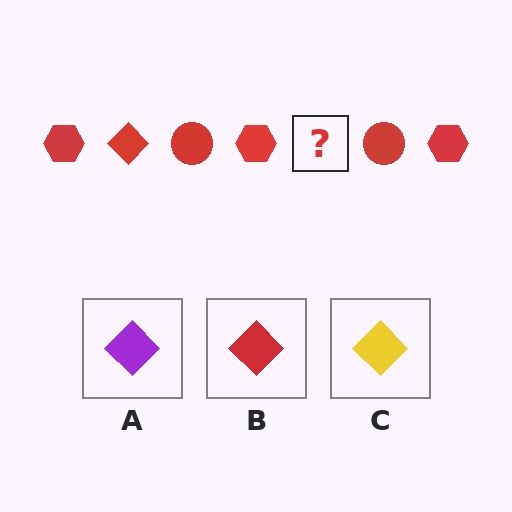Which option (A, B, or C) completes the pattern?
B.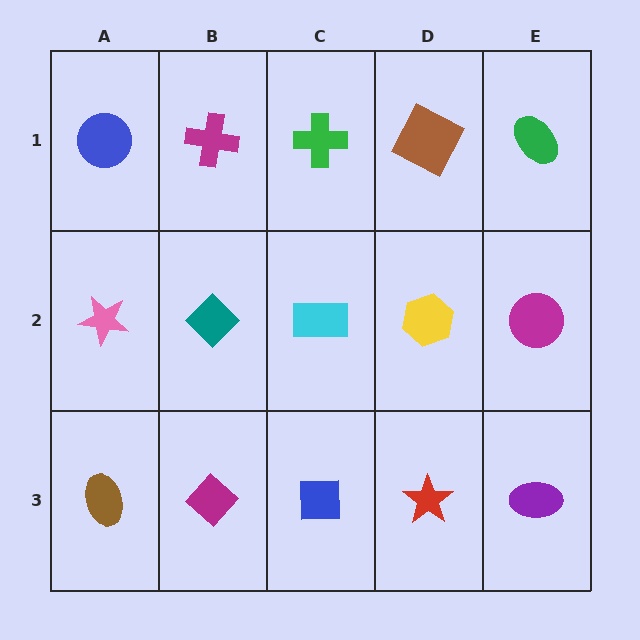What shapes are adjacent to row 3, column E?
A magenta circle (row 2, column E), a red star (row 3, column D).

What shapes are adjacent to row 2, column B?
A magenta cross (row 1, column B), a magenta diamond (row 3, column B), a pink star (row 2, column A), a cyan rectangle (row 2, column C).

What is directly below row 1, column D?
A yellow hexagon.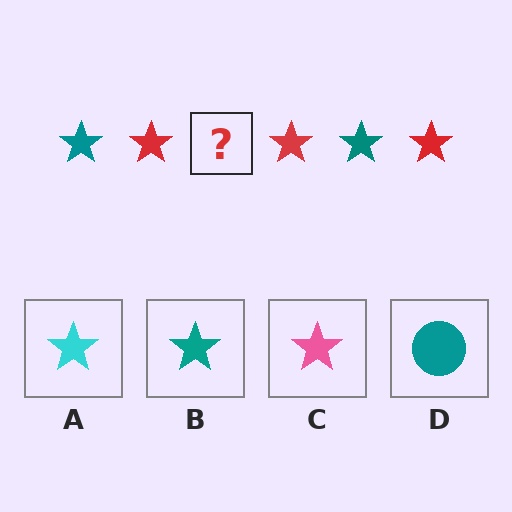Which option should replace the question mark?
Option B.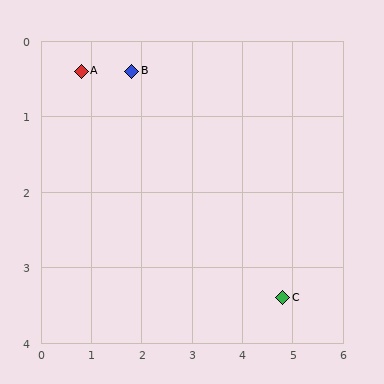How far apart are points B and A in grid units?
Points B and A are about 1.0 grid units apart.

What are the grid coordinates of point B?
Point B is at approximately (1.8, 0.4).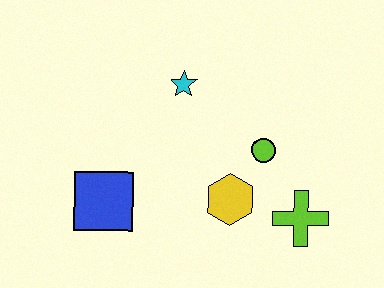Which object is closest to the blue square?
The yellow hexagon is closest to the blue square.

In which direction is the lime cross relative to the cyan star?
The lime cross is below the cyan star.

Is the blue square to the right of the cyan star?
No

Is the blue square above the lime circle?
No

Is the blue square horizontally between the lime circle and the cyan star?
No